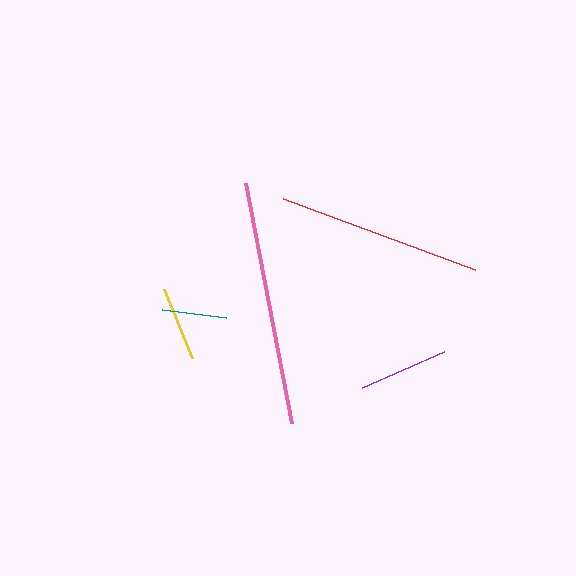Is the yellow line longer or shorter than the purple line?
The purple line is longer than the yellow line.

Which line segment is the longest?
The pink line is the longest at approximately 244 pixels.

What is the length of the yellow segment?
The yellow segment is approximately 74 pixels long.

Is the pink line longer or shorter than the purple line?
The pink line is longer than the purple line.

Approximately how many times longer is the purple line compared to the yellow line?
The purple line is approximately 1.2 times the length of the yellow line.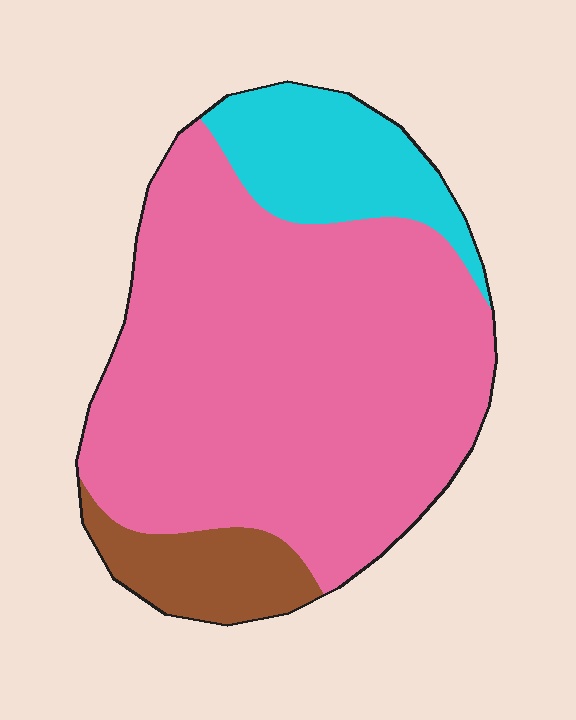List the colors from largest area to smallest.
From largest to smallest: pink, cyan, brown.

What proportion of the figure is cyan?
Cyan covers around 15% of the figure.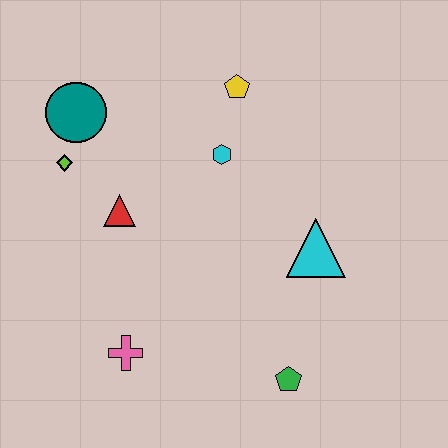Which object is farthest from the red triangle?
The green pentagon is farthest from the red triangle.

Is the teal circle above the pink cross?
Yes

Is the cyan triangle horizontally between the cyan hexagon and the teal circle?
No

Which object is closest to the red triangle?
The lime diamond is closest to the red triangle.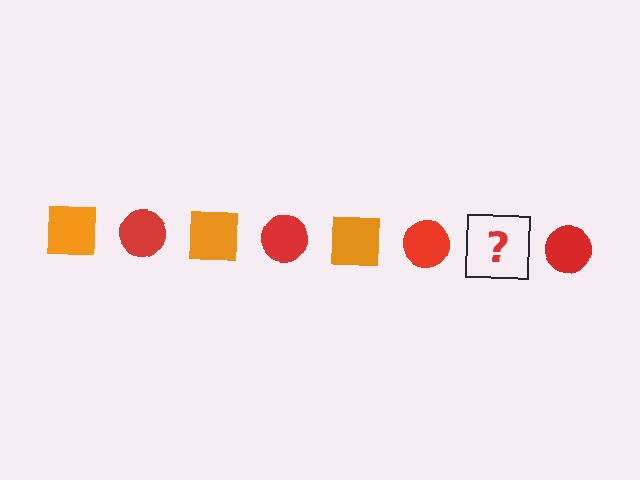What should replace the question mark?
The question mark should be replaced with an orange square.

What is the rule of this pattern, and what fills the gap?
The rule is that the pattern alternates between orange square and red circle. The gap should be filled with an orange square.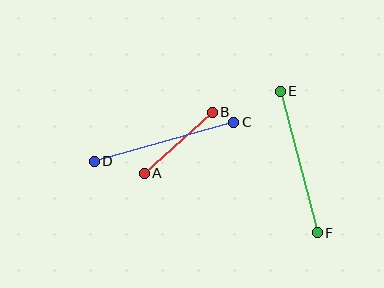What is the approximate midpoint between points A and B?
The midpoint is at approximately (178, 143) pixels.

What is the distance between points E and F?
The distance is approximately 146 pixels.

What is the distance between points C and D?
The distance is approximately 145 pixels.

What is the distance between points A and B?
The distance is approximately 91 pixels.